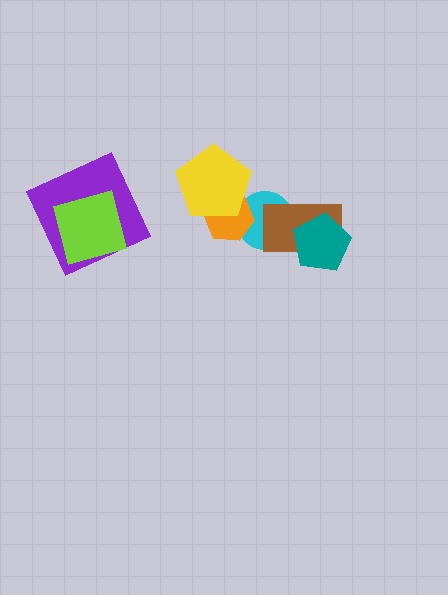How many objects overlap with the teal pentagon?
1 object overlaps with the teal pentagon.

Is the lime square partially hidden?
No, no other shape covers it.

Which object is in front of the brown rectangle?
The teal pentagon is in front of the brown rectangle.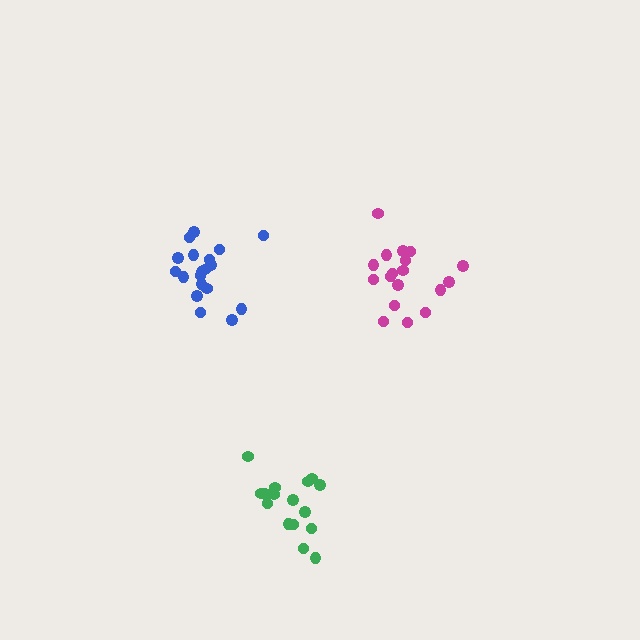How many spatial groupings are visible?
There are 3 spatial groupings.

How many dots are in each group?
Group 1: 18 dots, Group 2: 16 dots, Group 3: 19 dots (53 total).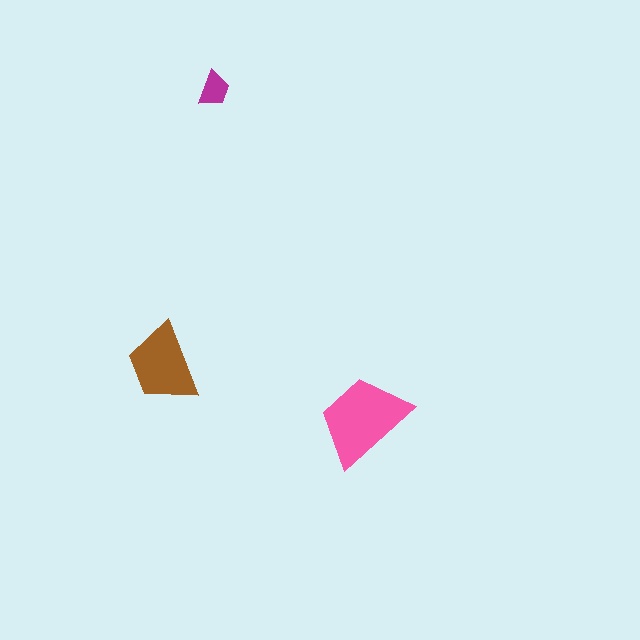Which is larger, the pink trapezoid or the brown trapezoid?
The pink one.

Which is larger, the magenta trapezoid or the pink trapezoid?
The pink one.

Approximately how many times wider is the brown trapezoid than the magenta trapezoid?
About 2 times wider.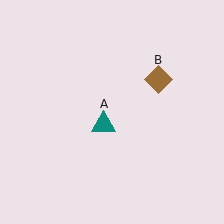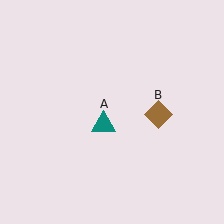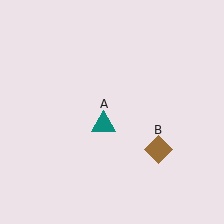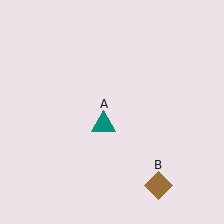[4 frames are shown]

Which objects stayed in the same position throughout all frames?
Teal triangle (object A) remained stationary.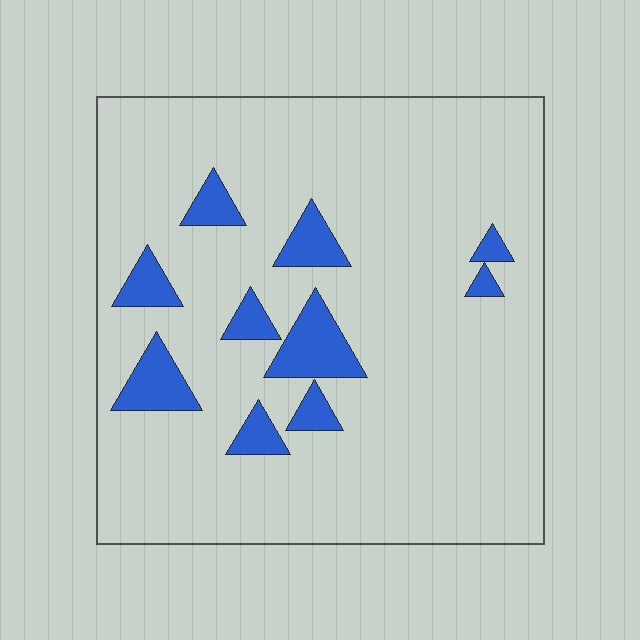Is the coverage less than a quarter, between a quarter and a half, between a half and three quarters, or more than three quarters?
Less than a quarter.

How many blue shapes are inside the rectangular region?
10.